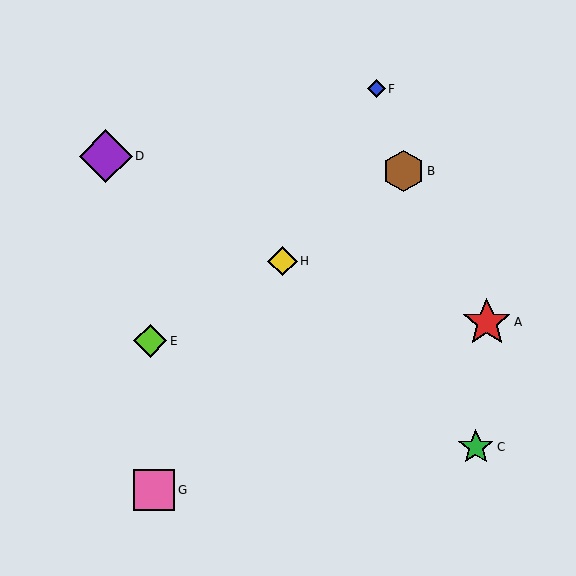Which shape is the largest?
The purple diamond (labeled D) is the largest.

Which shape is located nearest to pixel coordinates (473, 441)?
The green star (labeled C) at (476, 447) is nearest to that location.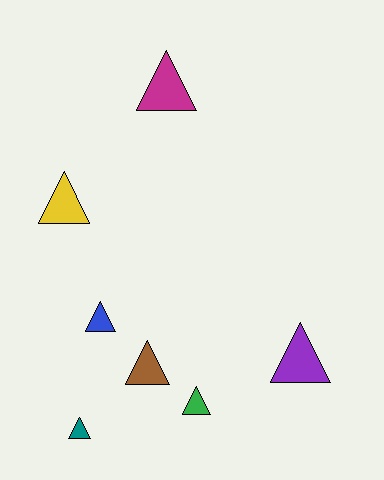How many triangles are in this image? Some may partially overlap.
There are 7 triangles.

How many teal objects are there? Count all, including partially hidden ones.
There is 1 teal object.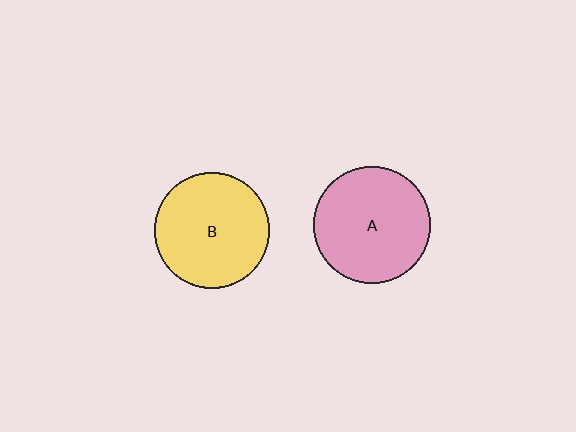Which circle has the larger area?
Circle A (pink).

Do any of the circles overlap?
No, none of the circles overlap.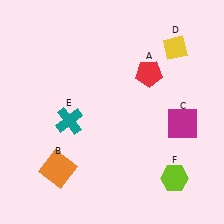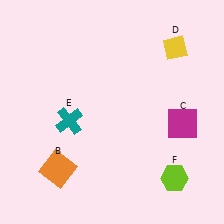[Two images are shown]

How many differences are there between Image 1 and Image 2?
There is 1 difference between the two images.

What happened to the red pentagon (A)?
The red pentagon (A) was removed in Image 2. It was in the top-right area of Image 1.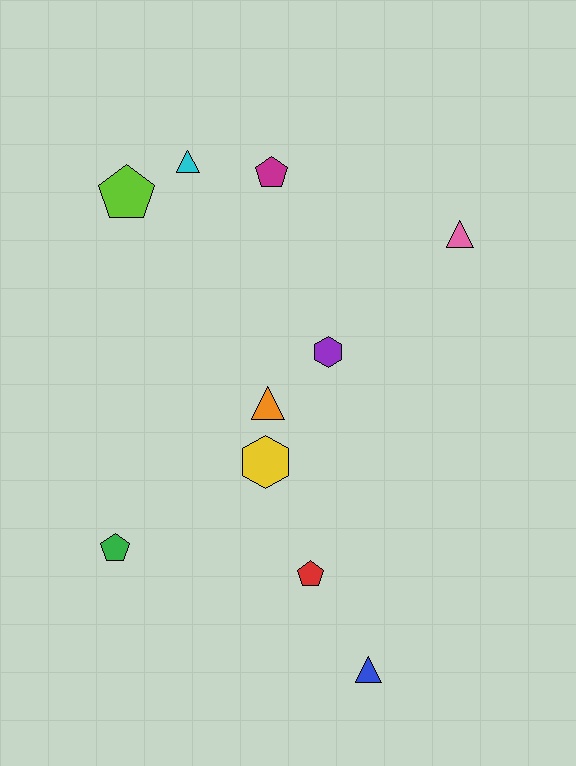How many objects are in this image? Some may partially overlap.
There are 10 objects.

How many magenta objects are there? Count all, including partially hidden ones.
There is 1 magenta object.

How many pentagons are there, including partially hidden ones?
There are 4 pentagons.